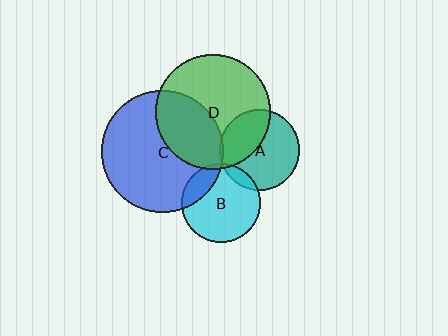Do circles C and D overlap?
Yes.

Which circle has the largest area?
Circle C (blue).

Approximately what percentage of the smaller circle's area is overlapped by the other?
Approximately 35%.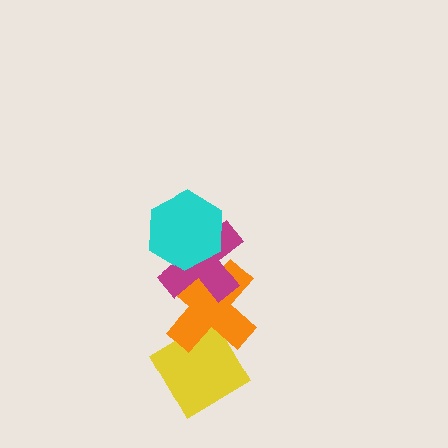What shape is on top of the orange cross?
The magenta cross is on top of the orange cross.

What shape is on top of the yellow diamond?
The orange cross is on top of the yellow diamond.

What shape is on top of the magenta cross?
The cyan hexagon is on top of the magenta cross.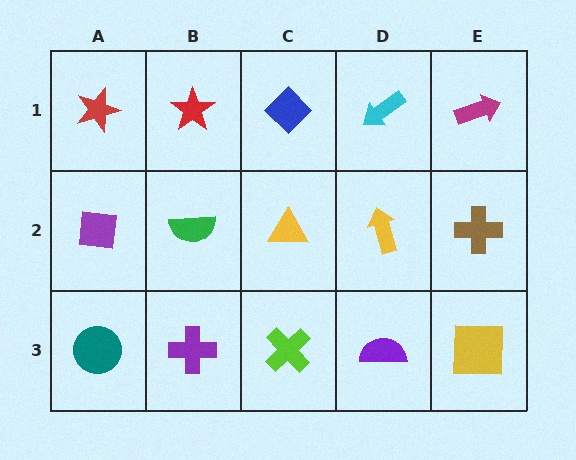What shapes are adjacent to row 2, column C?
A blue diamond (row 1, column C), a lime cross (row 3, column C), a green semicircle (row 2, column B), a yellow arrow (row 2, column D).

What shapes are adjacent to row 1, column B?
A green semicircle (row 2, column B), a red star (row 1, column A), a blue diamond (row 1, column C).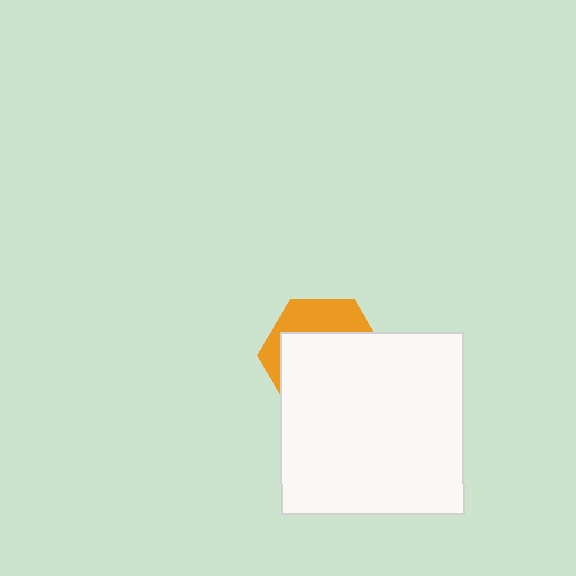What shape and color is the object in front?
The object in front is a white square.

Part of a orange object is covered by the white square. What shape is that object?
It is a hexagon.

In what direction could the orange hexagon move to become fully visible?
The orange hexagon could move up. That would shift it out from behind the white square entirely.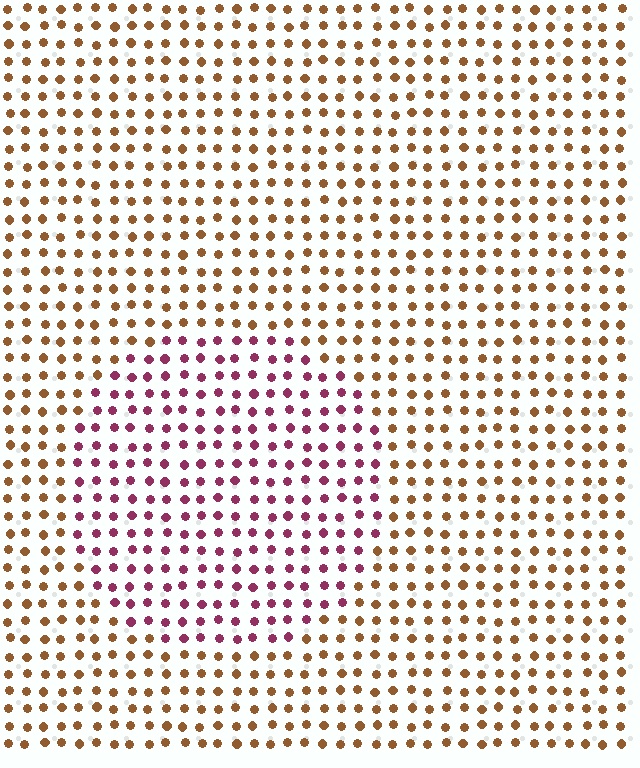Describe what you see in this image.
The image is filled with small brown elements in a uniform arrangement. A circle-shaped region is visible where the elements are tinted to a slightly different hue, forming a subtle color boundary.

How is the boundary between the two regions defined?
The boundary is defined purely by a slight shift in hue (about 57 degrees). Spacing, size, and orientation are identical on both sides.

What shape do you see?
I see a circle.